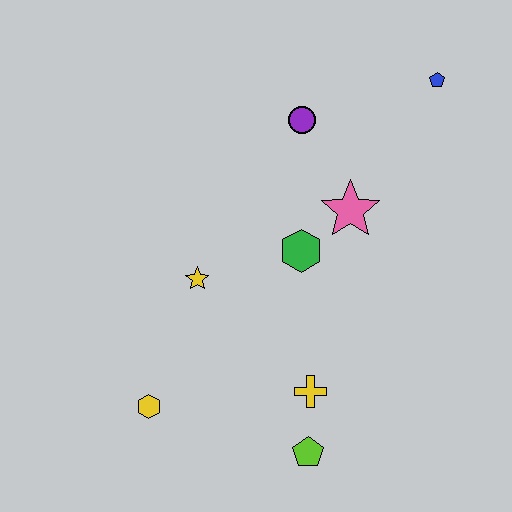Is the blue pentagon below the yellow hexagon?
No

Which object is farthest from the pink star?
The yellow hexagon is farthest from the pink star.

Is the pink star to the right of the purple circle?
Yes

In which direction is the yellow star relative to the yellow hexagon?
The yellow star is above the yellow hexagon.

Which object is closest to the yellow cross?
The lime pentagon is closest to the yellow cross.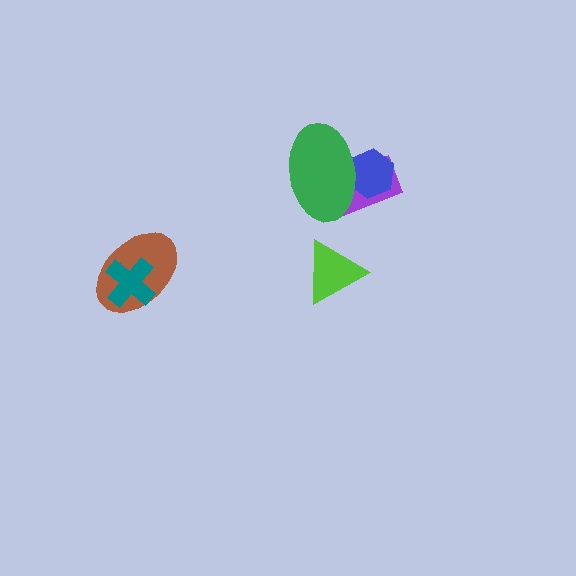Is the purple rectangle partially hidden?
Yes, it is partially covered by another shape.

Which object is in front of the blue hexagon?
The green ellipse is in front of the blue hexagon.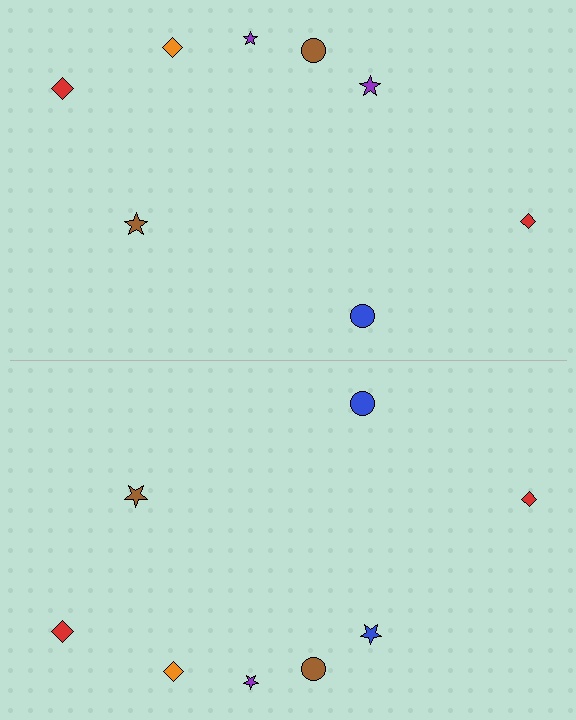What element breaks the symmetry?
The blue star on the bottom side breaks the symmetry — its mirror counterpart is purple.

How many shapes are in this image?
There are 16 shapes in this image.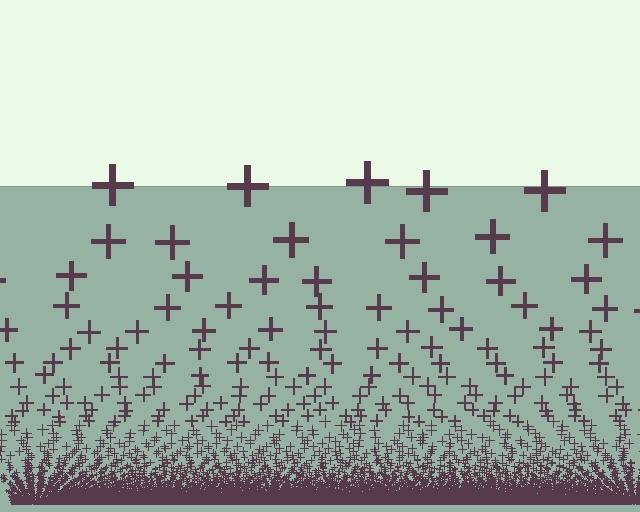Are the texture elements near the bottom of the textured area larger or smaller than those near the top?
Smaller. The gradient is inverted — elements near the bottom are smaller and denser.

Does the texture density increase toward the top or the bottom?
Density increases toward the bottom.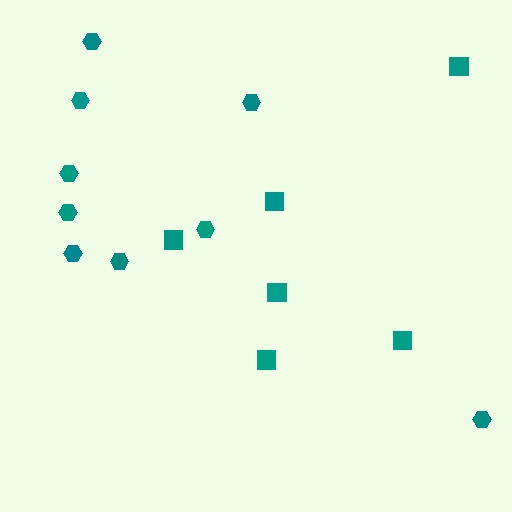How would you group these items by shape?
There are 2 groups: one group of hexagons (9) and one group of squares (6).